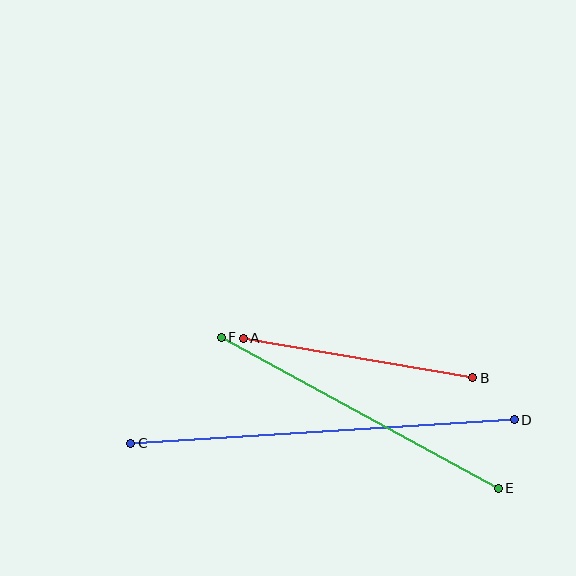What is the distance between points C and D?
The distance is approximately 384 pixels.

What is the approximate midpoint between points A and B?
The midpoint is at approximately (358, 358) pixels.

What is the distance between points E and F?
The distance is approximately 315 pixels.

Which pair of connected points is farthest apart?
Points C and D are farthest apart.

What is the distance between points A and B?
The distance is approximately 233 pixels.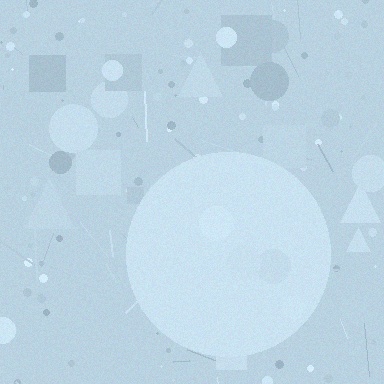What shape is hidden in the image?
A circle is hidden in the image.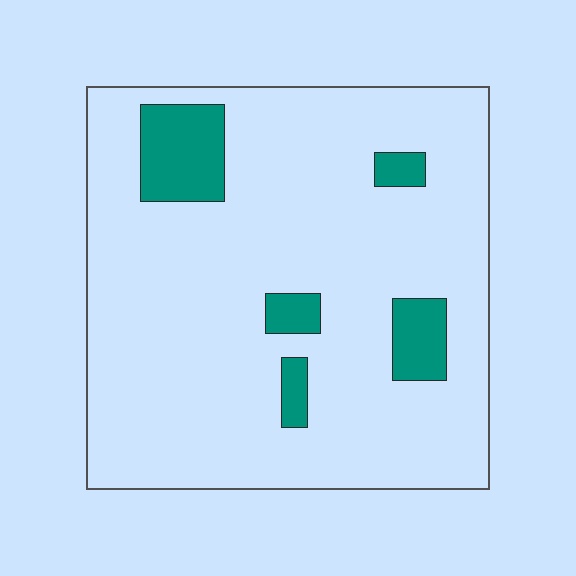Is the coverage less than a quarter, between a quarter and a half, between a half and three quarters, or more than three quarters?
Less than a quarter.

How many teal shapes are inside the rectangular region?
5.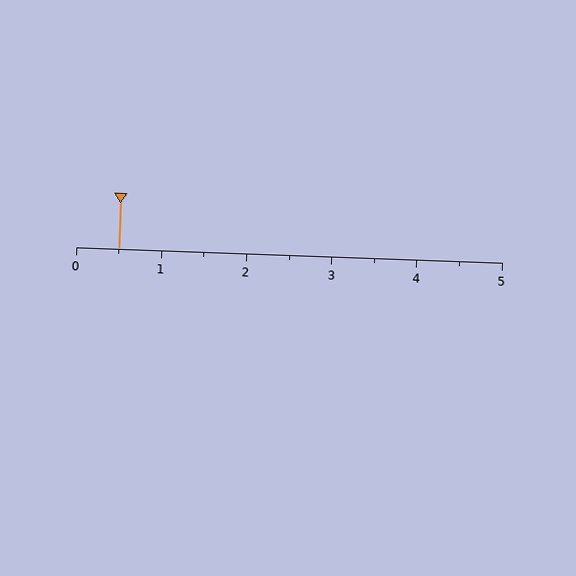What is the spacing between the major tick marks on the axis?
The major ticks are spaced 1 apart.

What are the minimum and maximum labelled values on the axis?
The axis runs from 0 to 5.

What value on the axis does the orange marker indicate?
The marker indicates approximately 0.5.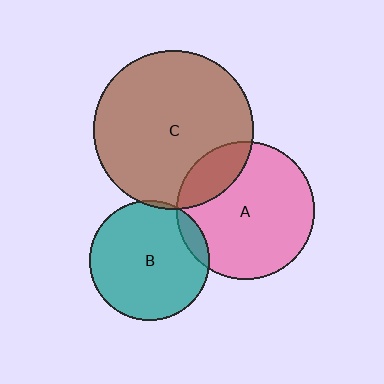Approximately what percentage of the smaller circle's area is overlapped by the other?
Approximately 20%.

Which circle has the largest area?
Circle C (brown).